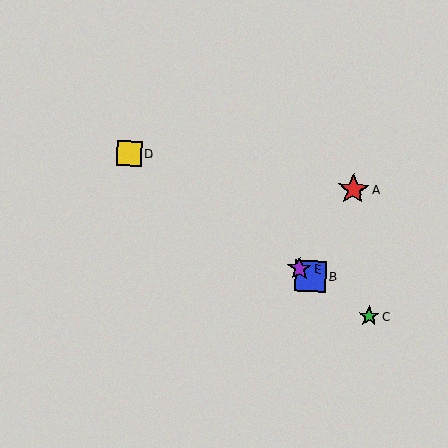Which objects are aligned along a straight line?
Objects B, C, D, E are aligned along a straight line.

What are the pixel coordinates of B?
Object B is at (310, 276).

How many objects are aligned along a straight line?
4 objects (B, C, D, E) are aligned along a straight line.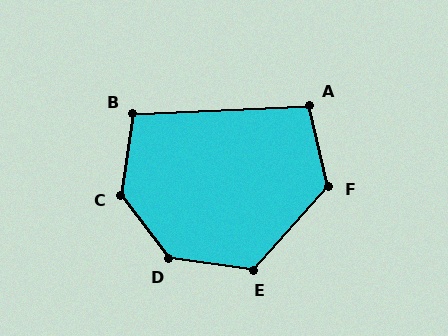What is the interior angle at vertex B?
Approximately 101 degrees (obtuse).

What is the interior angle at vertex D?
Approximately 134 degrees (obtuse).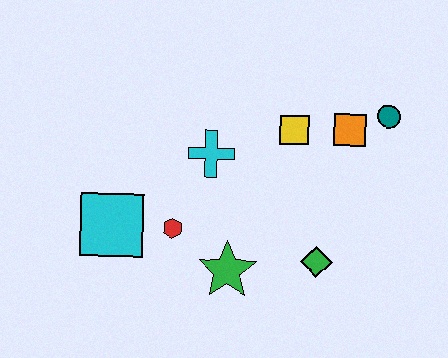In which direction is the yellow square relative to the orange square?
The yellow square is to the left of the orange square.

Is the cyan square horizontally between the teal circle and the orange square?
No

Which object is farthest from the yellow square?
The cyan square is farthest from the yellow square.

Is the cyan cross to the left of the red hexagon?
No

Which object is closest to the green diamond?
The green star is closest to the green diamond.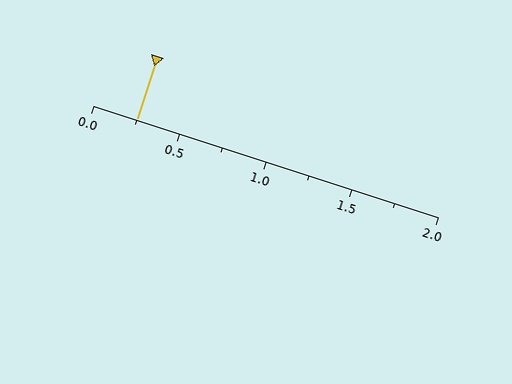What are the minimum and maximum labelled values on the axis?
The axis runs from 0.0 to 2.0.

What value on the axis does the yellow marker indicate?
The marker indicates approximately 0.25.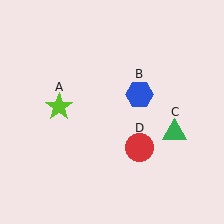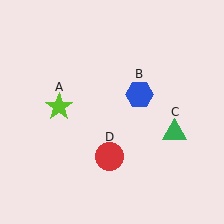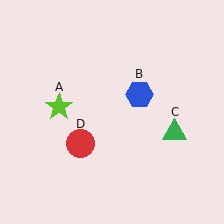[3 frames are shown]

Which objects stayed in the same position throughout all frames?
Lime star (object A) and blue hexagon (object B) and green triangle (object C) remained stationary.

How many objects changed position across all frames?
1 object changed position: red circle (object D).